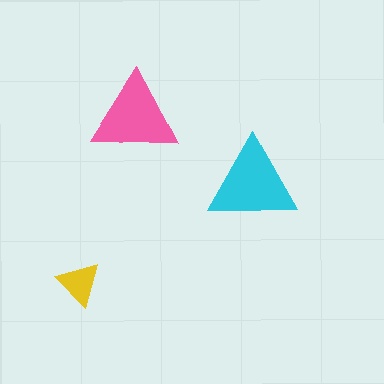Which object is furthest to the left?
The yellow triangle is leftmost.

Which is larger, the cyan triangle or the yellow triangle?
The cyan one.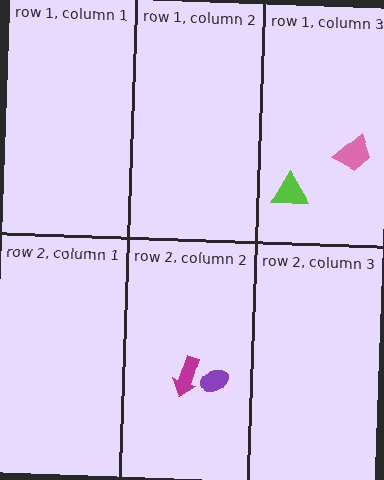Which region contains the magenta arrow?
The row 2, column 2 region.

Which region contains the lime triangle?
The row 1, column 3 region.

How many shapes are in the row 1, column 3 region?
2.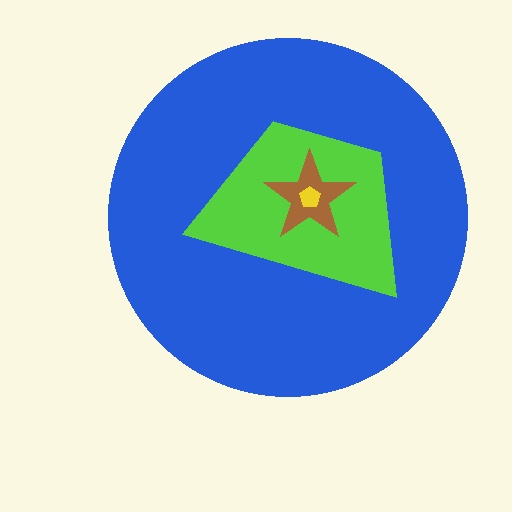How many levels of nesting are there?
4.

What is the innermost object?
The yellow pentagon.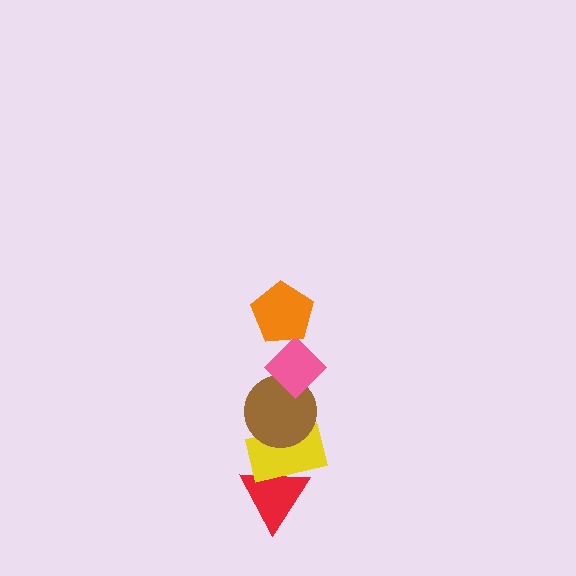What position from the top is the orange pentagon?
The orange pentagon is 1st from the top.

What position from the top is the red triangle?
The red triangle is 5th from the top.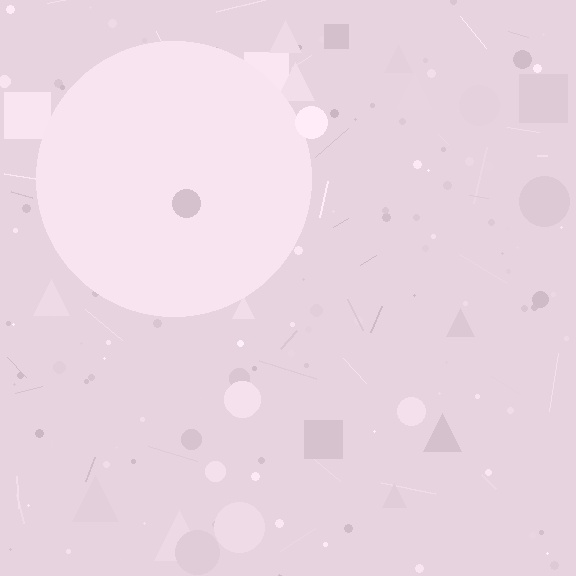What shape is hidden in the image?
A circle is hidden in the image.